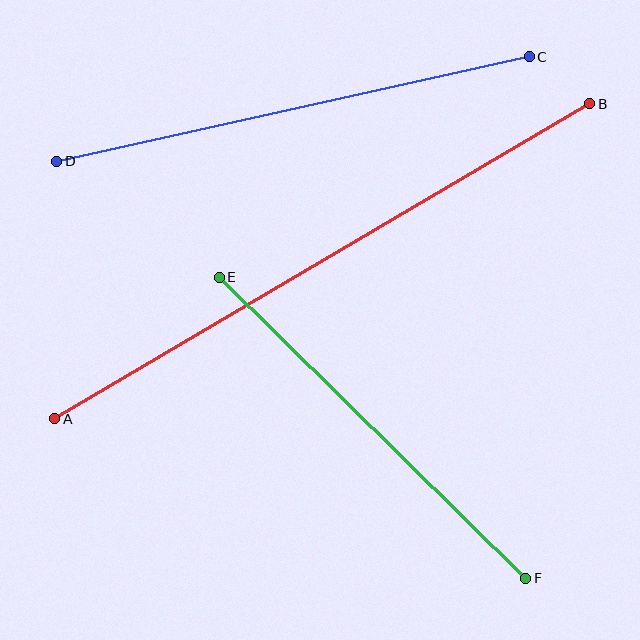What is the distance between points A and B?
The distance is approximately 621 pixels.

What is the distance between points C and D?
The distance is approximately 484 pixels.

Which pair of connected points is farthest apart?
Points A and B are farthest apart.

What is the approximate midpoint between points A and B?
The midpoint is at approximately (322, 261) pixels.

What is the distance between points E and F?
The distance is approximately 429 pixels.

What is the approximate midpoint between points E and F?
The midpoint is at approximately (373, 428) pixels.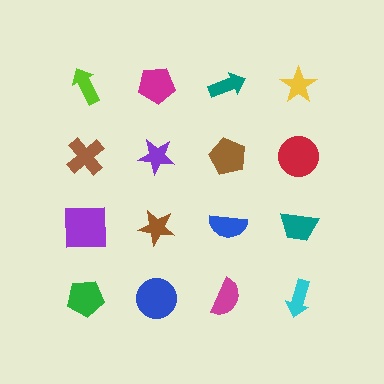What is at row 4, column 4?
A cyan arrow.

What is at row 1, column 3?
A teal arrow.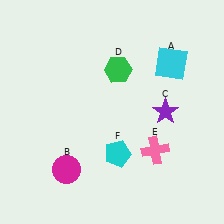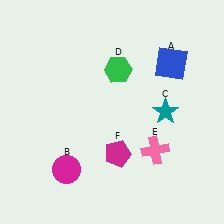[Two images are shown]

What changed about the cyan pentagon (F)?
In Image 1, F is cyan. In Image 2, it changed to magenta.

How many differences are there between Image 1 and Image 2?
There are 3 differences between the two images.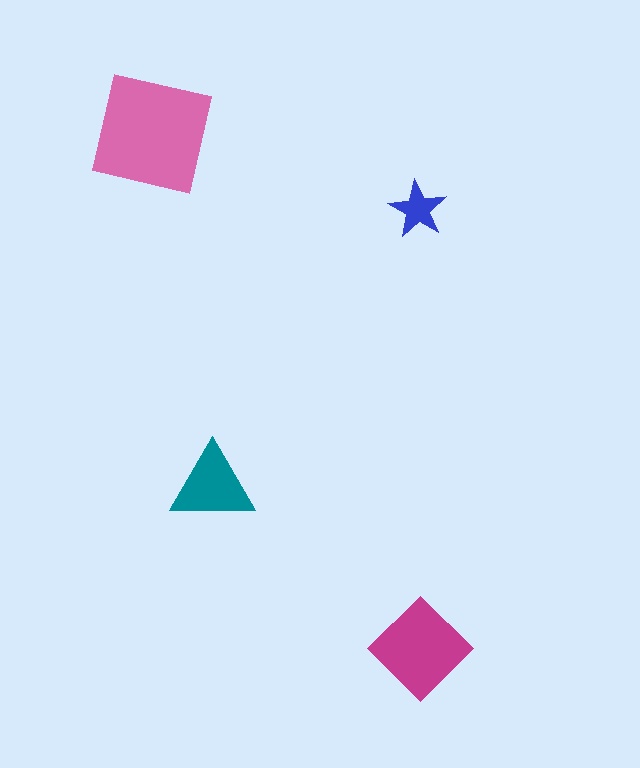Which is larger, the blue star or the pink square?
The pink square.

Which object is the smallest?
The blue star.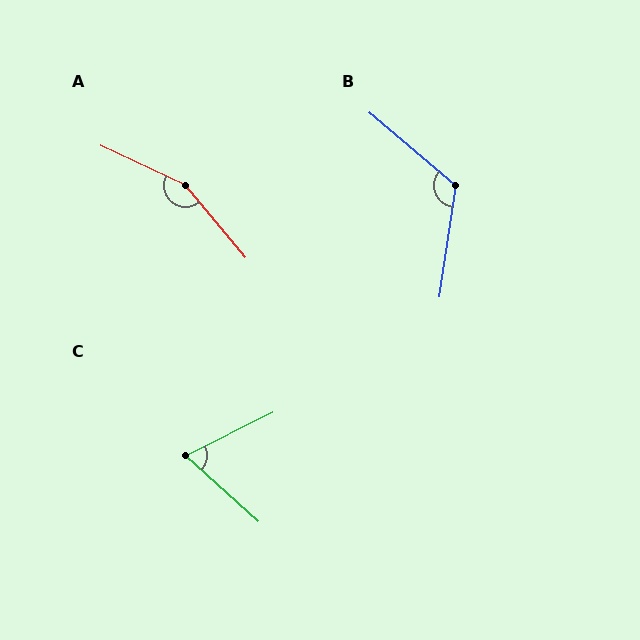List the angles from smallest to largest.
C (69°), B (122°), A (155°).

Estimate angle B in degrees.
Approximately 122 degrees.